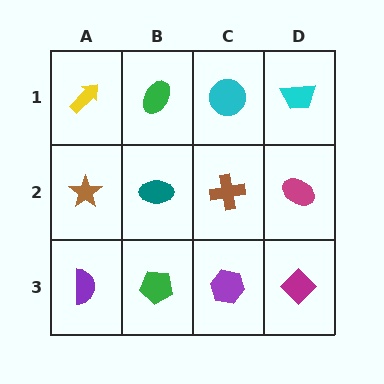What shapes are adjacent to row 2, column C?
A cyan circle (row 1, column C), a purple hexagon (row 3, column C), a teal ellipse (row 2, column B), a magenta ellipse (row 2, column D).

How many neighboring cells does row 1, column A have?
2.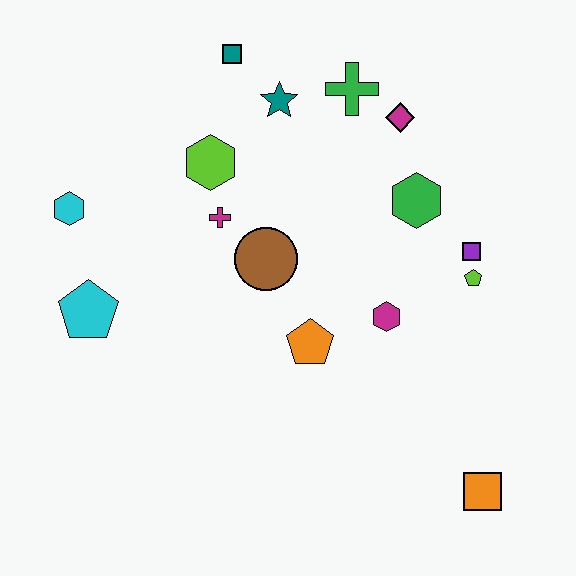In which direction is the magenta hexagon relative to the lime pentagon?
The magenta hexagon is to the left of the lime pentagon.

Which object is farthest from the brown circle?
The orange square is farthest from the brown circle.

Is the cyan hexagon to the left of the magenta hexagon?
Yes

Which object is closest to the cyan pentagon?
The cyan hexagon is closest to the cyan pentagon.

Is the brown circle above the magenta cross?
No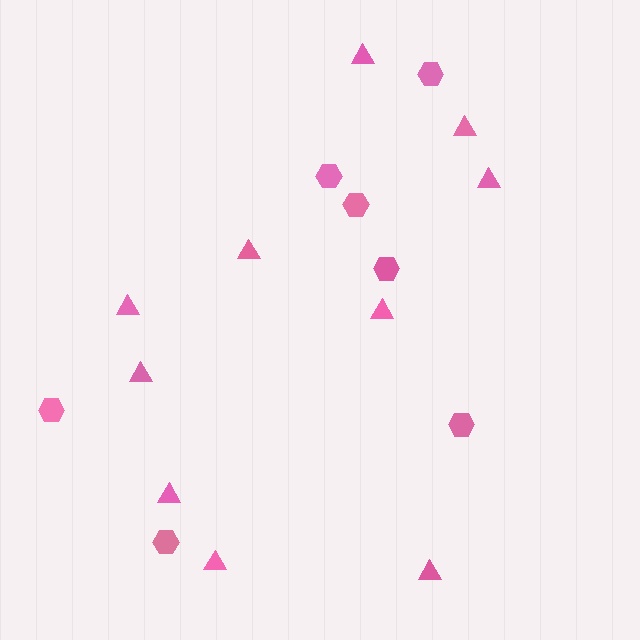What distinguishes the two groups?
There are 2 groups: one group of triangles (10) and one group of hexagons (7).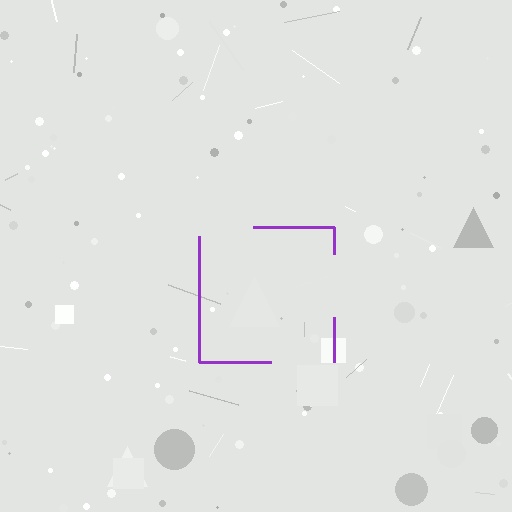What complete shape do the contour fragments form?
The contour fragments form a square.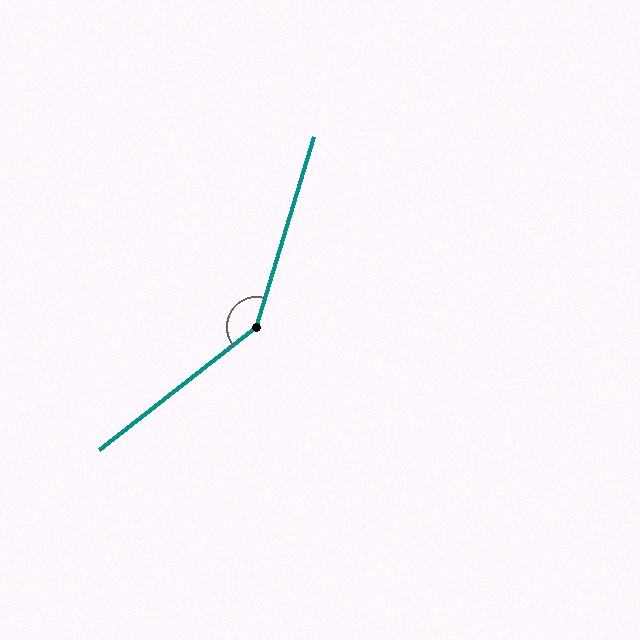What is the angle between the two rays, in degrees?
Approximately 145 degrees.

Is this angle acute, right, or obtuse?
It is obtuse.